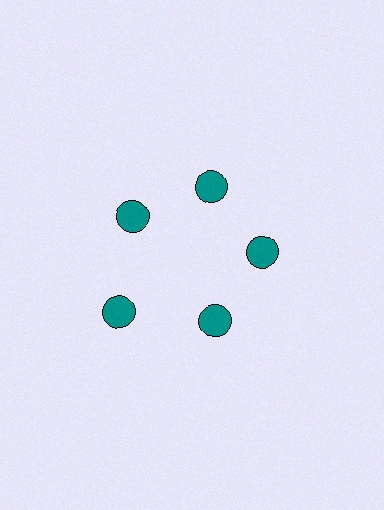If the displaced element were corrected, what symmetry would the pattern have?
It would have 5-fold rotational symmetry — the pattern would map onto itself every 72 degrees.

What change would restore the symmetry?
The symmetry would be restored by moving it inward, back onto the ring so that all 5 circles sit at equal angles and equal distance from the center.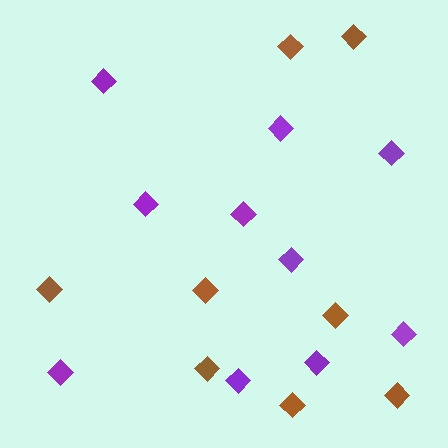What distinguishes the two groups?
There are 2 groups: one group of brown diamonds (8) and one group of purple diamonds (10).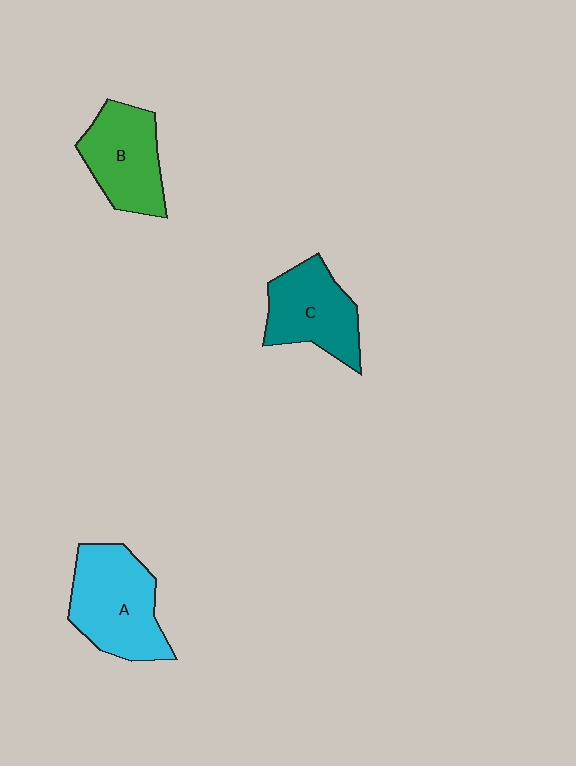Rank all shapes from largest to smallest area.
From largest to smallest: A (cyan), B (green), C (teal).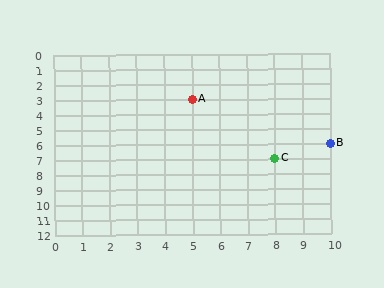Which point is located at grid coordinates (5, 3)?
Point A is at (5, 3).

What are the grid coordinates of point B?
Point B is at grid coordinates (10, 6).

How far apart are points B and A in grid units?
Points B and A are 5 columns and 3 rows apart (about 5.8 grid units diagonally).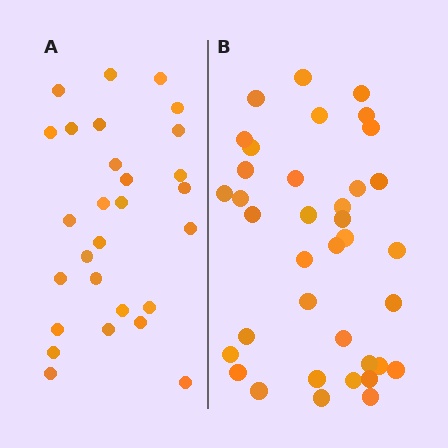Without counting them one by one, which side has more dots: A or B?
Region B (the right region) has more dots.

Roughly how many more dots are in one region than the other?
Region B has roughly 8 or so more dots than region A.